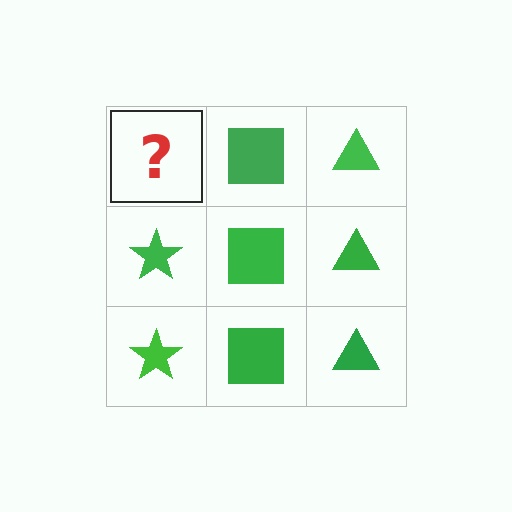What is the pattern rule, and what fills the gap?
The rule is that each column has a consistent shape. The gap should be filled with a green star.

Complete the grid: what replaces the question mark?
The question mark should be replaced with a green star.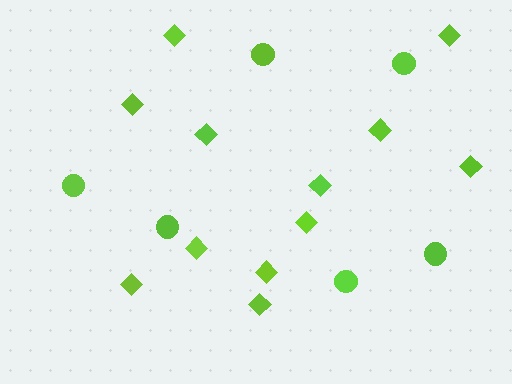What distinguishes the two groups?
There are 2 groups: one group of diamonds (12) and one group of circles (6).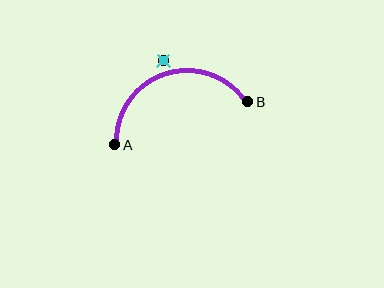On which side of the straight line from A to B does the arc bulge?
The arc bulges above the straight line connecting A and B.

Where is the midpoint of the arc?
The arc midpoint is the point on the curve farthest from the straight line joining A and B. It sits above that line.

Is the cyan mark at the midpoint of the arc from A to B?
No — the cyan mark does not lie on the arc at all. It sits slightly outside the curve.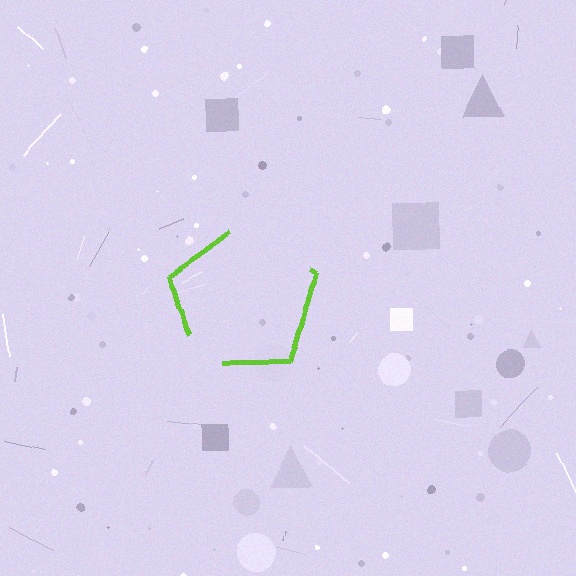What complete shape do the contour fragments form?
The contour fragments form a pentagon.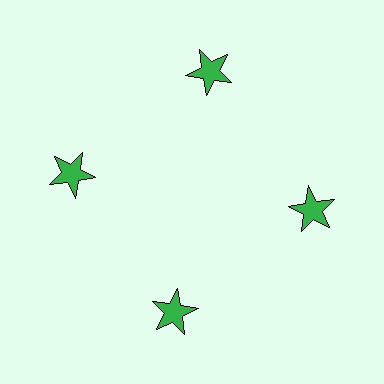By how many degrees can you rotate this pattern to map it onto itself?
The pattern maps onto itself every 90 degrees of rotation.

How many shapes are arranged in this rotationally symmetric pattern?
There are 4 shapes, arranged in 4 groups of 1.